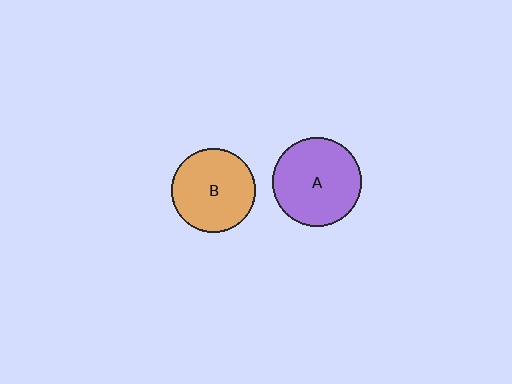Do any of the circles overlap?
No, none of the circles overlap.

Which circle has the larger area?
Circle A (purple).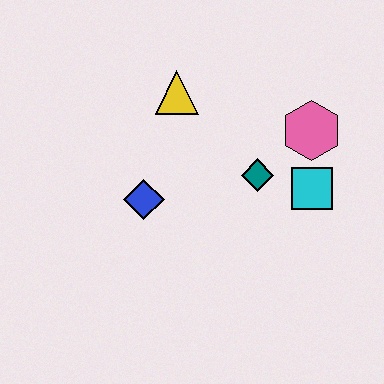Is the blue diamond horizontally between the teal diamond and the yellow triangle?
No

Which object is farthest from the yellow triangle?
The cyan square is farthest from the yellow triangle.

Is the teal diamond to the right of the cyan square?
No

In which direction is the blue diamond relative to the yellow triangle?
The blue diamond is below the yellow triangle.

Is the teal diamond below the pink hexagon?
Yes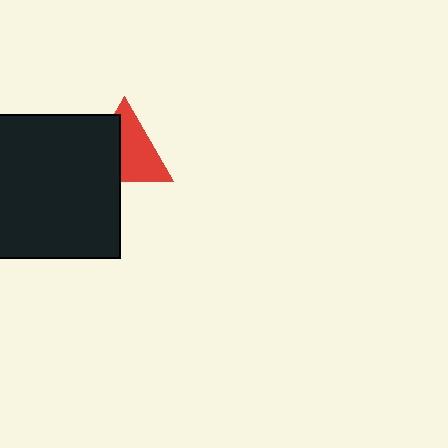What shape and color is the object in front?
The object in front is a black square.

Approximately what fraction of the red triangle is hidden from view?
Roughly 43% of the red triangle is hidden behind the black square.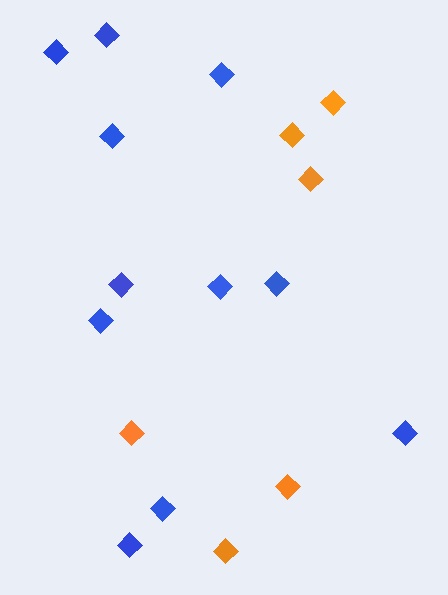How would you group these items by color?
There are 2 groups: one group of orange diamonds (6) and one group of blue diamonds (11).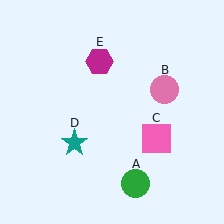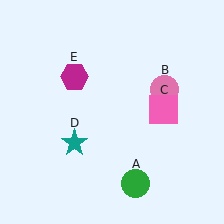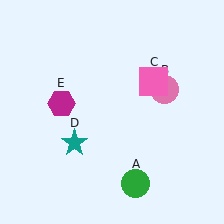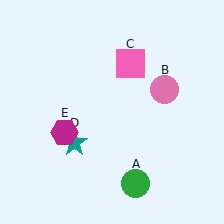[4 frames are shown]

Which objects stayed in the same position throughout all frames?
Green circle (object A) and pink circle (object B) and teal star (object D) remained stationary.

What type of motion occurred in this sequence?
The pink square (object C), magenta hexagon (object E) rotated counterclockwise around the center of the scene.